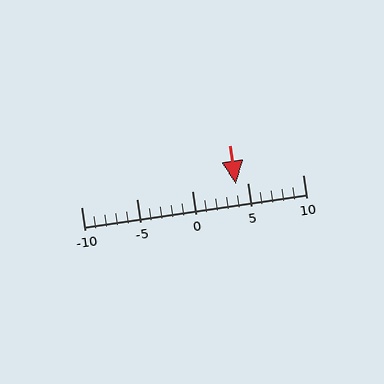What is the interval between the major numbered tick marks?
The major tick marks are spaced 5 units apart.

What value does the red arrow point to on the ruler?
The red arrow points to approximately 4.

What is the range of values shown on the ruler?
The ruler shows values from -10 to 10.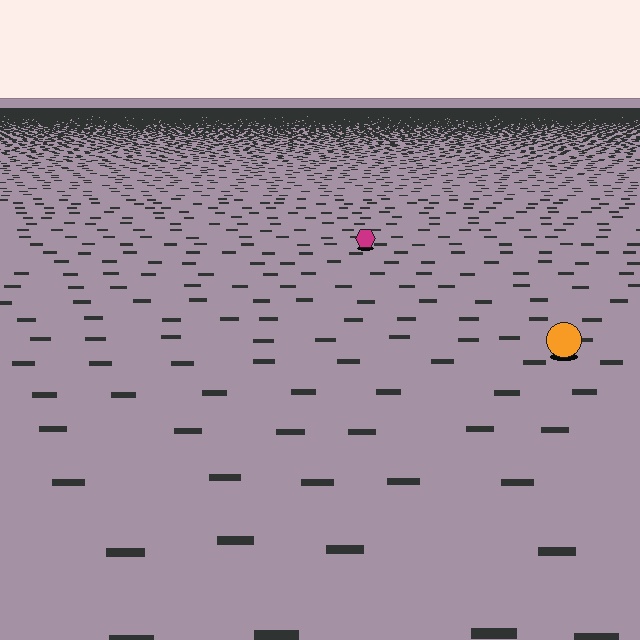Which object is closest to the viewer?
The orange circle is closest. The texture marks near it are larger and more spread out.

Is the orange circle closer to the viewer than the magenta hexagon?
Yes. The orange circle is closer — you can tell from the texture gradient: the ground texture is coarser near it.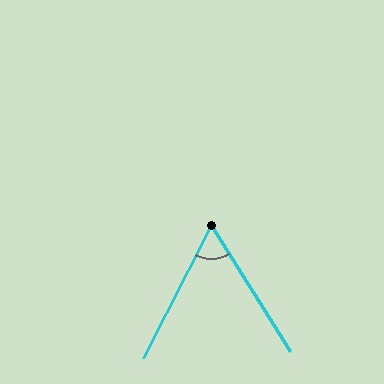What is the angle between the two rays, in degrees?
Approximately 59 degrees.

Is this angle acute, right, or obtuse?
It is acute.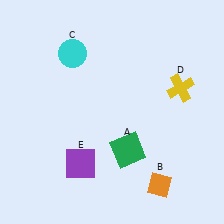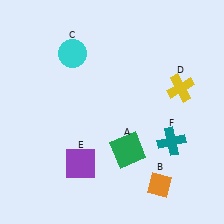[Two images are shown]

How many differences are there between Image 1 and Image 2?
There is 1 difference between the two images.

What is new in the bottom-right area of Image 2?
A teal cross (F) was added in the bottom-right area of Image 2.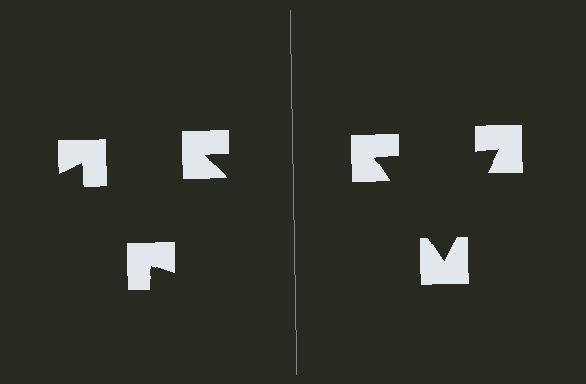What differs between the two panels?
The notched squares are positioned identically on both sides; only the wedge orientations differ. On the right they align to a triangle; on the left they are misaligned.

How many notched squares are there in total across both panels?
6 — 3 on each side.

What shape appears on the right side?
An illusory triangle.